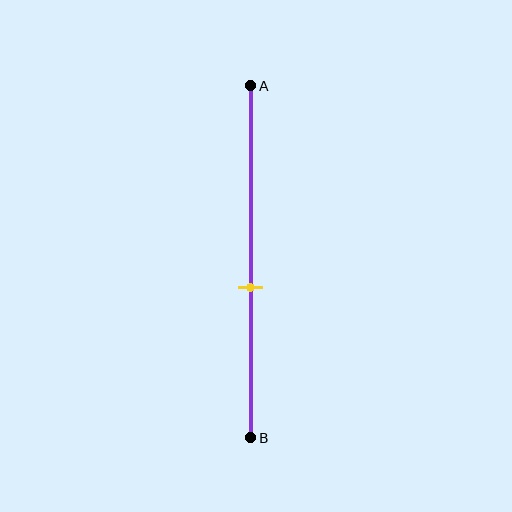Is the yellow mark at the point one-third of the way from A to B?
No, the mark is at about 55% from A, not at the 33% one-third point.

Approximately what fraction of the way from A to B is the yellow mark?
The yellow mark is approximately 55% of the way from A to B.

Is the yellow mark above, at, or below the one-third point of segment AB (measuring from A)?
The yellow mark is below the one-third point of segment AB.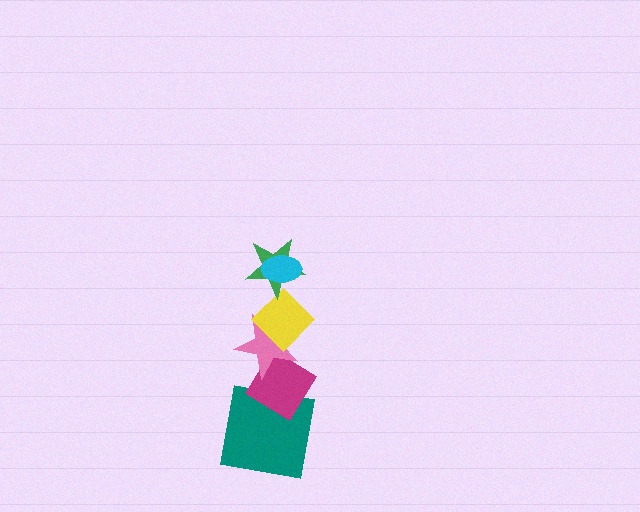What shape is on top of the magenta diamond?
The pink star is on top of the magenta diamond.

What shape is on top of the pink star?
The yellow diamond is on top of the pink star.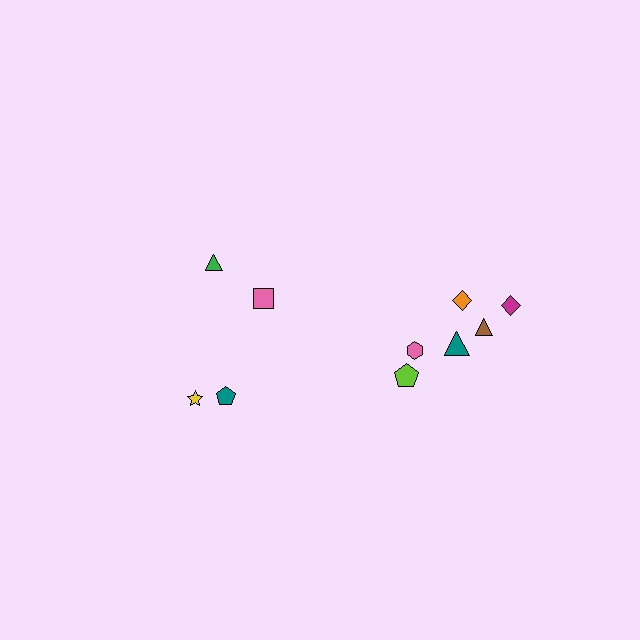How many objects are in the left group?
There are 4 objects.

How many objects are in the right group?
There are 6 objects.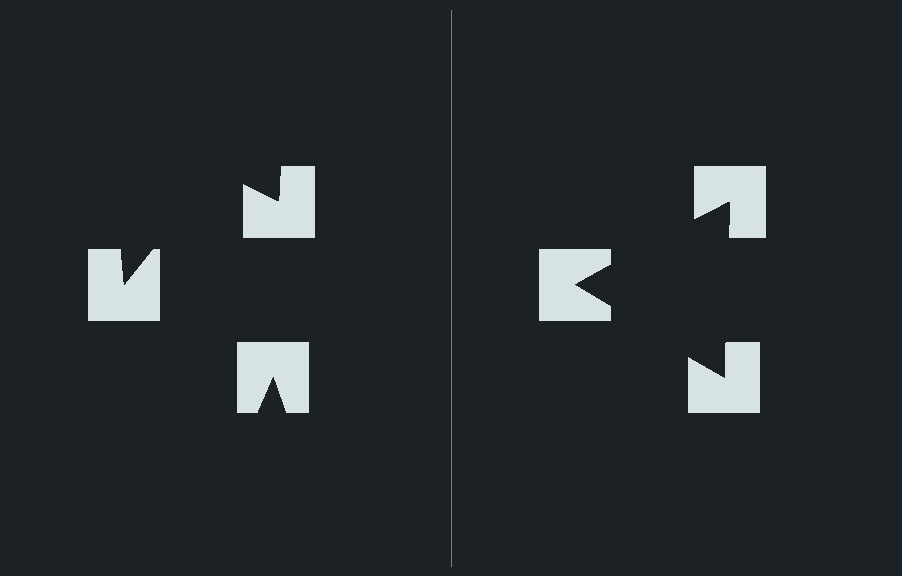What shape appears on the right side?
An illusory triangle.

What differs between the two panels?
The notched squares are positioned identically on both sides; only the wedge orientations differ. On the right they align to a triangle; on the left they are misaligned.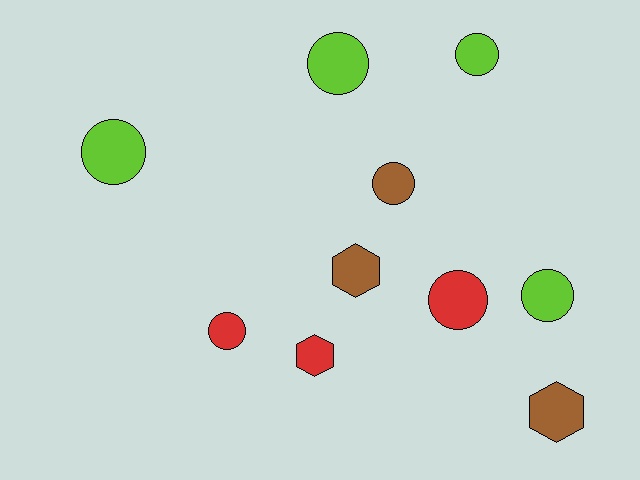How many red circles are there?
There are 2 red circles.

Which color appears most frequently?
Lime, with 4 objects.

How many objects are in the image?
There are 10 objects.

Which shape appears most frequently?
Circle, with 7 objects.